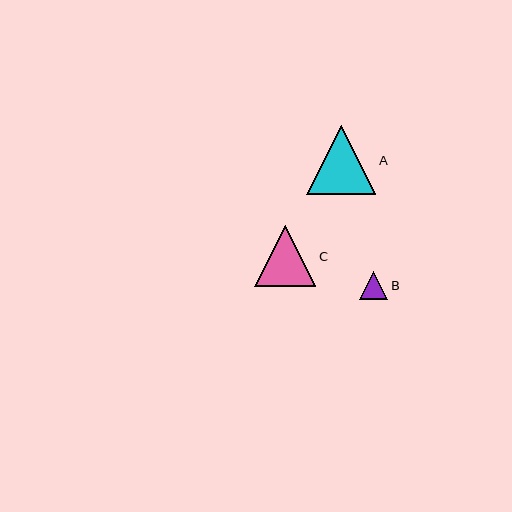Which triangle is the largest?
Triangle A is the largest with a size of approximately 69 pixels.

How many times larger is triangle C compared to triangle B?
Triangle C is approximately 2.2 times the size of triangle B.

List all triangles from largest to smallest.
From largest to smallest: A, C, B.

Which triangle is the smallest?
Triangle B is the smallest with a size of approximately 28 pixels.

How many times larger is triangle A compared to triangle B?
Triangle A is approximately 2.5 times the size of triangle B.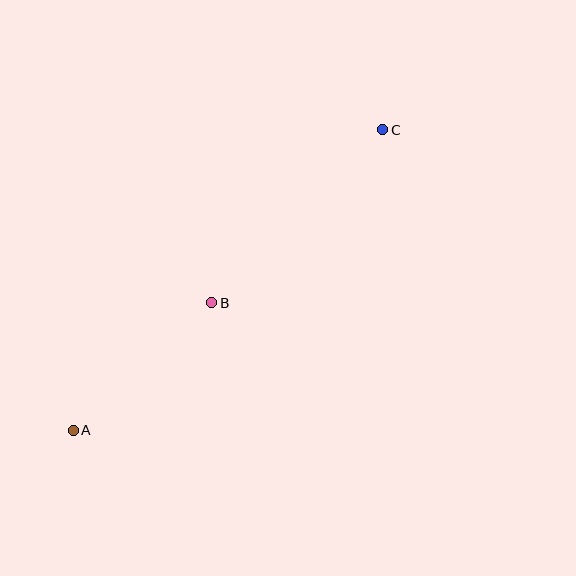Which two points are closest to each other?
Points A and B are closest to each other.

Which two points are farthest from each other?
Points A and C are farthest from each other.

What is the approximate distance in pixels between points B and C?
The distance between B and C is approximately 243 pixels.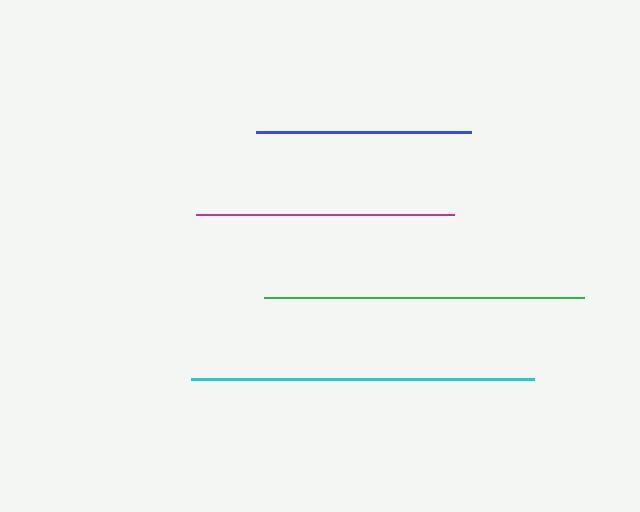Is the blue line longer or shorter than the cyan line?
The cyan line is longer than the blue line.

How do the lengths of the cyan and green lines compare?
The cyan and green lines are approximately the same length.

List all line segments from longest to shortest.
From longest to shortest: cyan, green, magenta, blue.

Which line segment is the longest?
The cyan line is the longest at approximately 343 pixels.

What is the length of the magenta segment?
The magenta segment is approximately 258 pixels long.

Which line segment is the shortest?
The blue line is the shortest at approximately 214 pixels.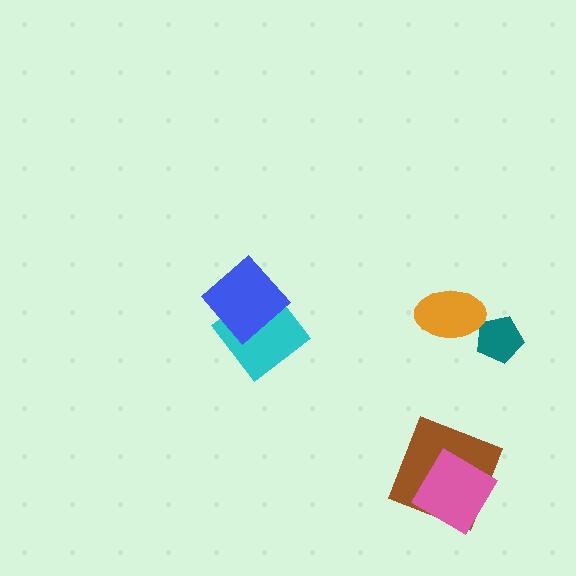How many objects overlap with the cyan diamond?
1 object overlaps with the cyan diamond.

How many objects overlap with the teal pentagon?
0 objects overlap with the teal pentagon.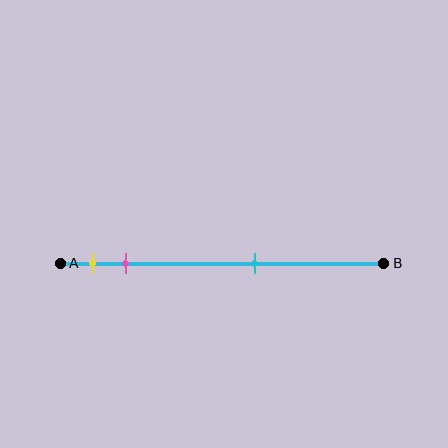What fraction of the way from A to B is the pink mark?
The pink mark is approximately 20% (0.2) of the way from A to B.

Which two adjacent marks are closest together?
The yellow and pink marks are the closest adjacent pair.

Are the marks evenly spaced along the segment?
No, the marks are not evenly spaced.